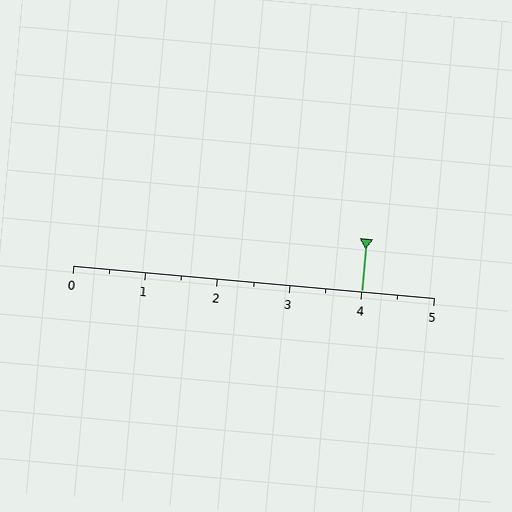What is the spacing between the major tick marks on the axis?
The major ticks are spaced 1 apart.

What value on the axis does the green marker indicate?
The marker indicates approximately 4.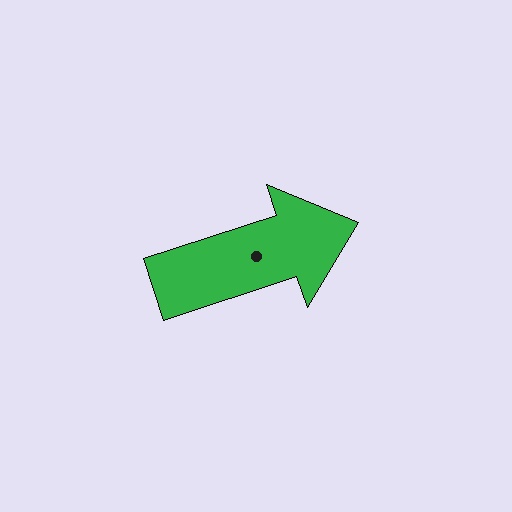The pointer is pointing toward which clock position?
Roughly 2 o'clock.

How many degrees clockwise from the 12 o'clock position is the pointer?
Approximately 72 degrees.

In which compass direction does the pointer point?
East.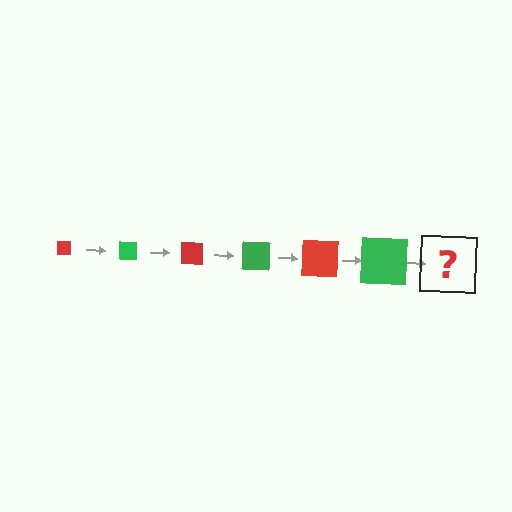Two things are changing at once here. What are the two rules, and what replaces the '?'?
The two rules are that the square grows larger each step and the color cycles through red and green. The '?' should be a red square, larger than the previous one.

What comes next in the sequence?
The next element should be a red square, larger than the previous one.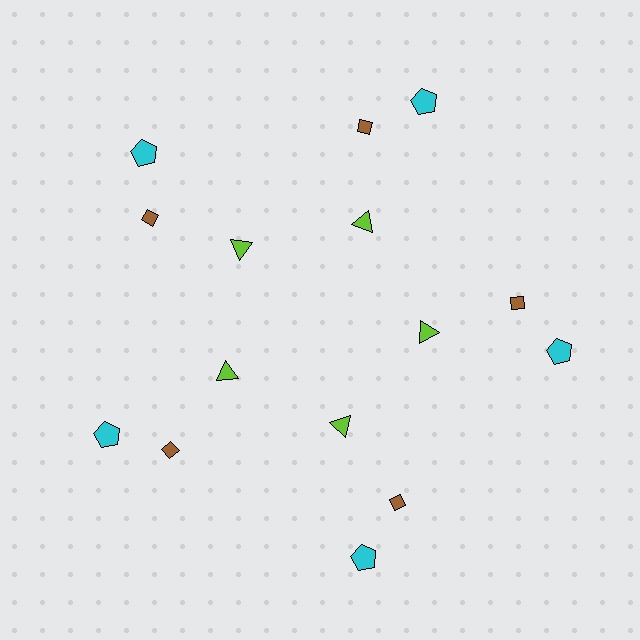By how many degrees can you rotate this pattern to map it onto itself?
The pattern maps onto itself every 72 degrees of rotation.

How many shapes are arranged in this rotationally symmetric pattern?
There are 15 shapes, arranged in 5 groups of 3.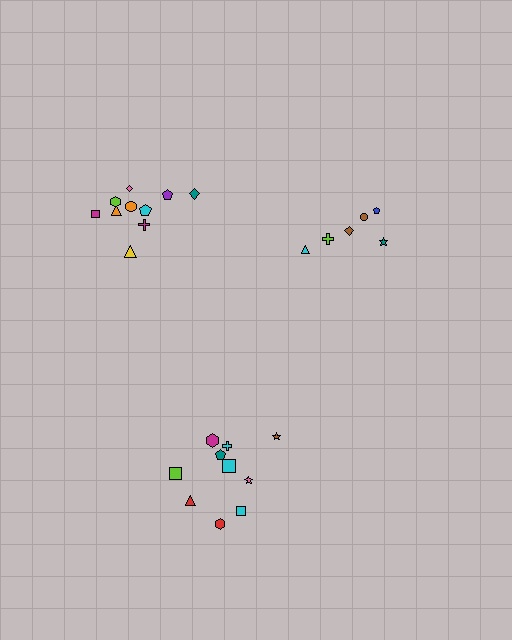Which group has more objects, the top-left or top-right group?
The top-left group.